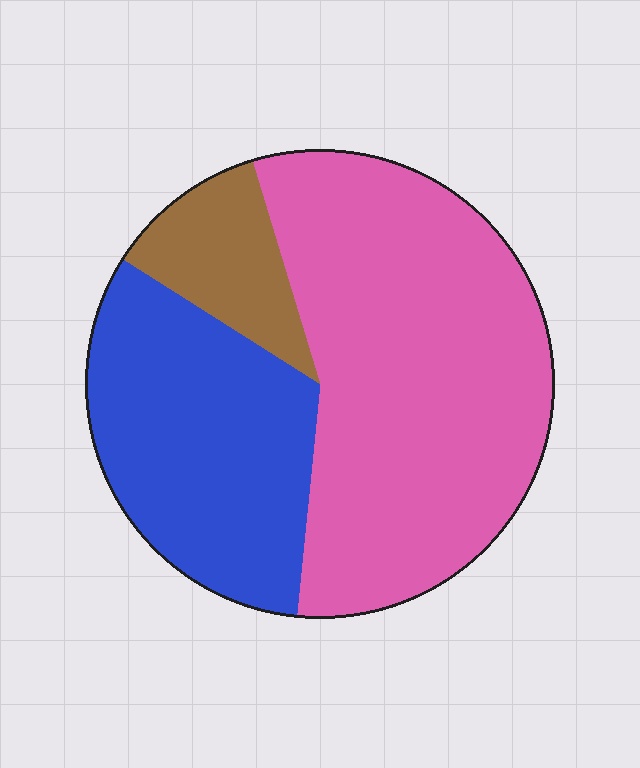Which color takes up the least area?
Brown, at roughly 10%.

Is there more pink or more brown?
Pink.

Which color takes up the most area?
Pink, at roughly 55%.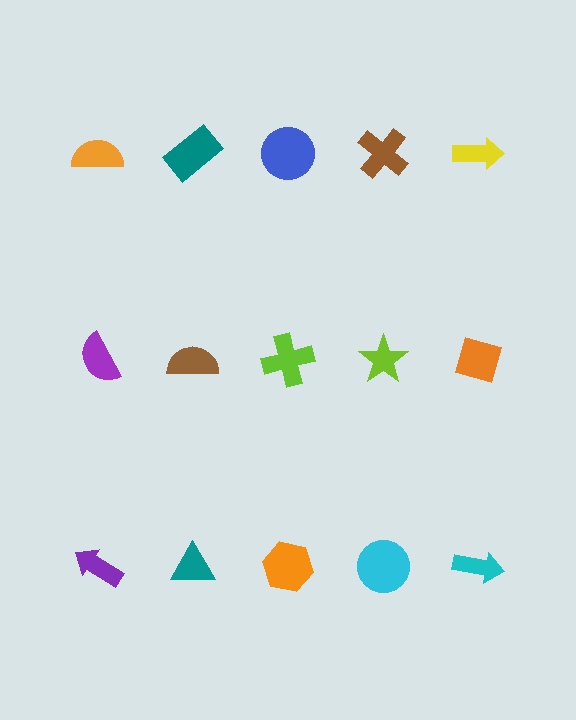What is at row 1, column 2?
A teal rectangle.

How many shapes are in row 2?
5 shapes.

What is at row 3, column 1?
A purple arrow.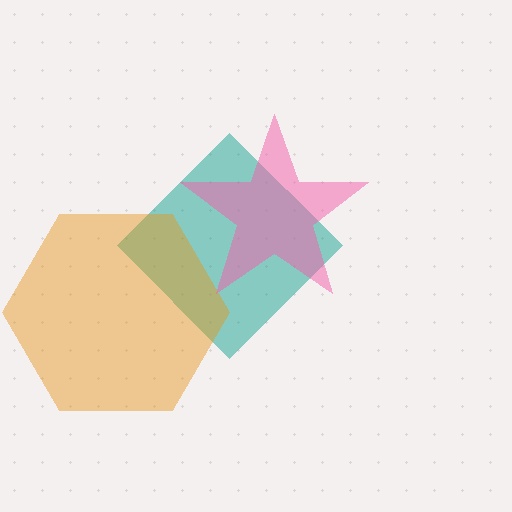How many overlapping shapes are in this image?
There are 3 overlapping shapes in the image.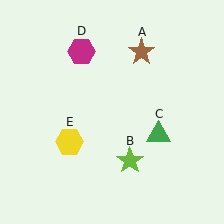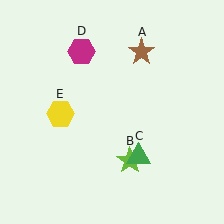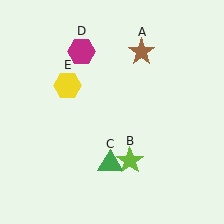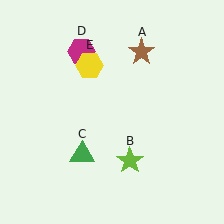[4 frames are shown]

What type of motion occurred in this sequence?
The green triangle (object C), yellow hexagon (object E) rotated clockwise around the center of the scene.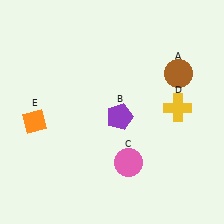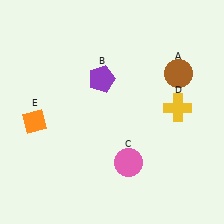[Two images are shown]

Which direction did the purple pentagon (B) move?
The purple pentagon (B) moved up.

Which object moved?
The purple pentagon (B) moved up.